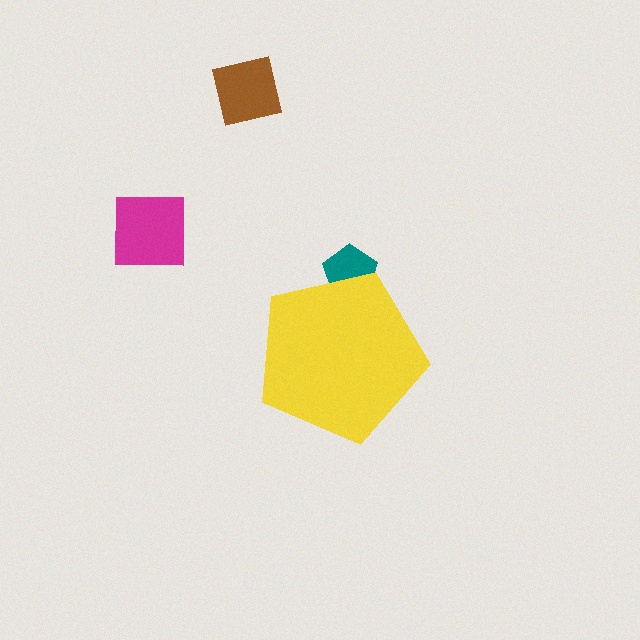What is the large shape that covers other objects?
A yellow pentagon.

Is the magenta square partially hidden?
No, the magenta square is fully visible.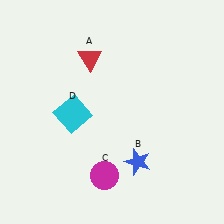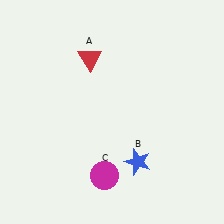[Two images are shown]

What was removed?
The cyan square (D) was removed in Image 2.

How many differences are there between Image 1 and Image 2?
There is 1 difference between the two images.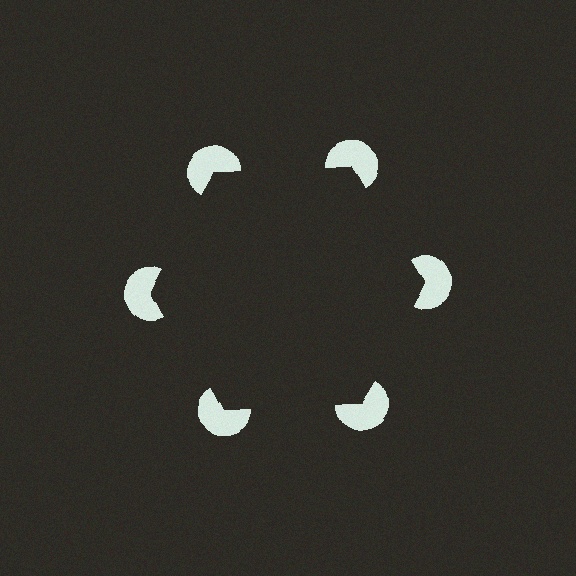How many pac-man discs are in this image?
There are 6 — one at each vertex of the illusory hexagon.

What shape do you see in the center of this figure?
An illusory hexagon — its edges are inferred from the aligned wedge cuts in the pac-man discs, not physically drawn.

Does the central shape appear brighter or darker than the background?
It typically appears slightly darker than the background, even though no actual brightness change is drawn.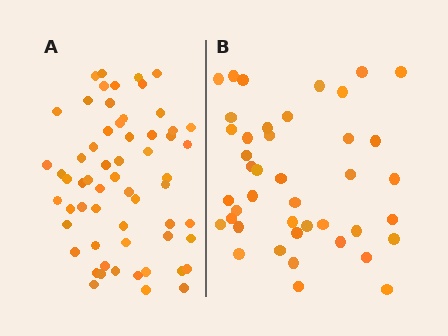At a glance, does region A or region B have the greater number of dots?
Region A (the left region) has more dots.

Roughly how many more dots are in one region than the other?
Region A has approximately 20 more dots than region B.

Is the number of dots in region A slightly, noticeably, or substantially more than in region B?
Region A has noticeably more, but not dramatically so. The ratio is roughly 1.4 to 1.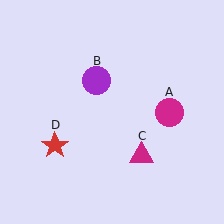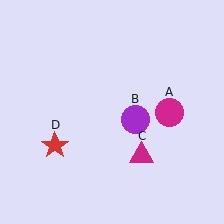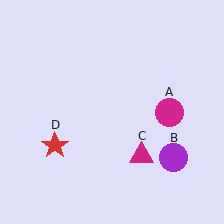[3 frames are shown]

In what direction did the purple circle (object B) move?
The purple circle (object B) moved down and to the right.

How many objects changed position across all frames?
1 object changed position: purple circle (object B).